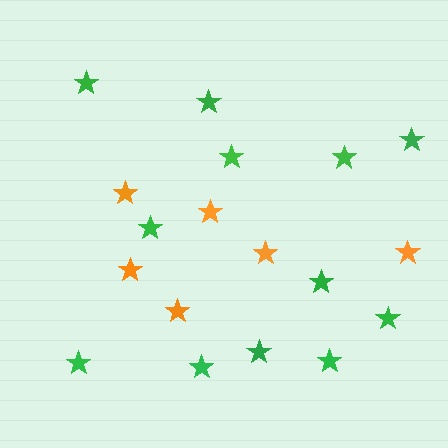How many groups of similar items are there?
There are 2 groups: one group of orange stars (6) and one group of green stars (12).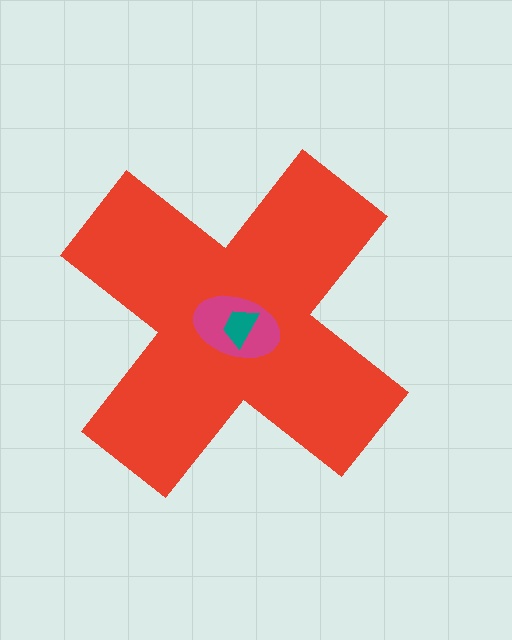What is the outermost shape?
The red cross.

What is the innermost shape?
The teal trapezoid.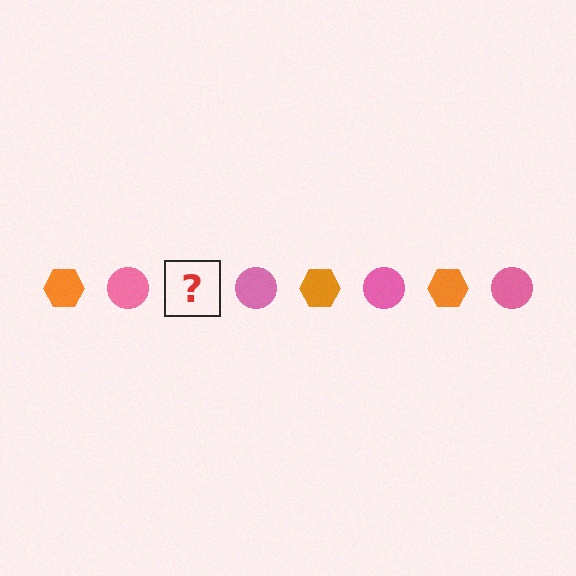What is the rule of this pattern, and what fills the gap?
The rule is that the pattern alternates between orange hexagon and pink circle. The gap should be filled with an orange hexagon.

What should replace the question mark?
The question mark should be replaced with an orange hexagon.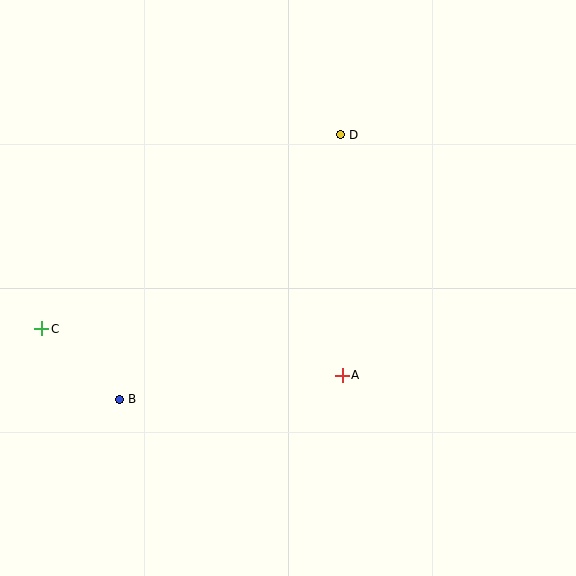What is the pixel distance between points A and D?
The distance between A and D is 241 pixels.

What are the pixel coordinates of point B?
Point B is at (119, 399).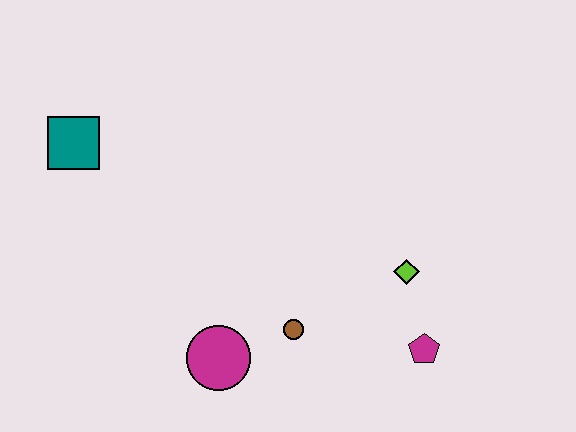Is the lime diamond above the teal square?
No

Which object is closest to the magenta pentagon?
The lime diamond is closest to the magenta pentagon.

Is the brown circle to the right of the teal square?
Yes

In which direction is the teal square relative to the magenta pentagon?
The teal square is to the left of the magenta pentagon.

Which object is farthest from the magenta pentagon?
The teal square is farthest from the magenta pentagon.